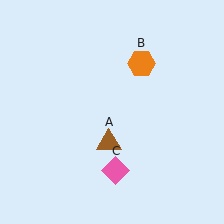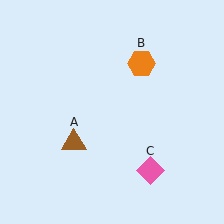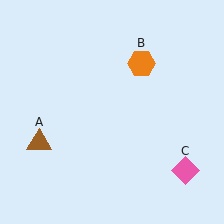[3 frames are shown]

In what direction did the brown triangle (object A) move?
The brown triangle (object A) moved left.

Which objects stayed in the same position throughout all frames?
Orange hexagon (object B) remained stationary.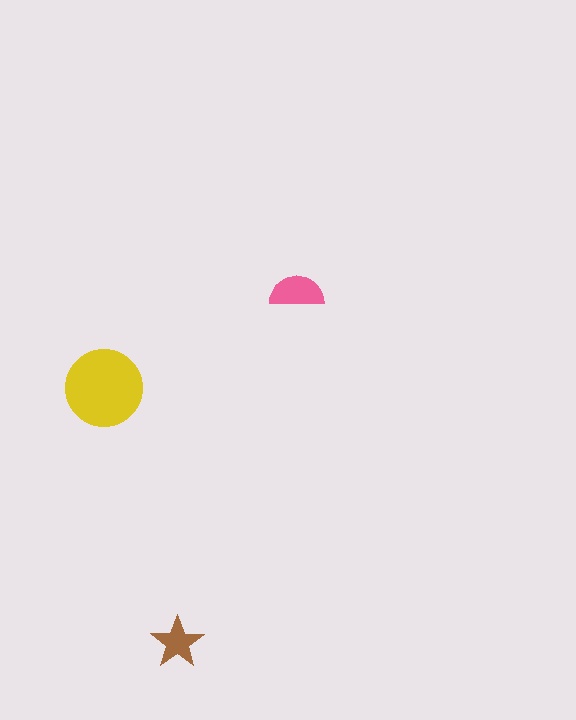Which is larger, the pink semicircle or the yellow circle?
The yellow circle.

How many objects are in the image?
There are 3 objects in the image.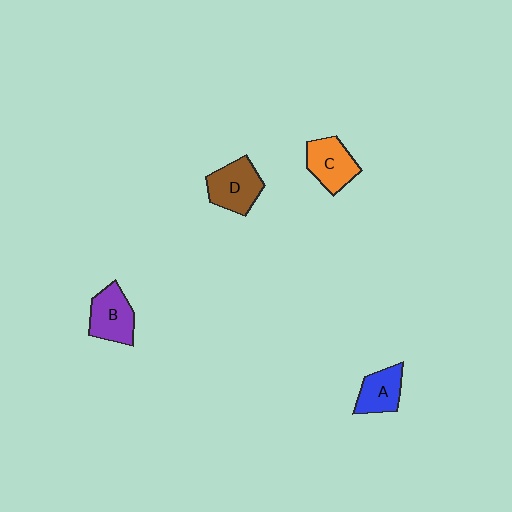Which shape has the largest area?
Shape D (brown).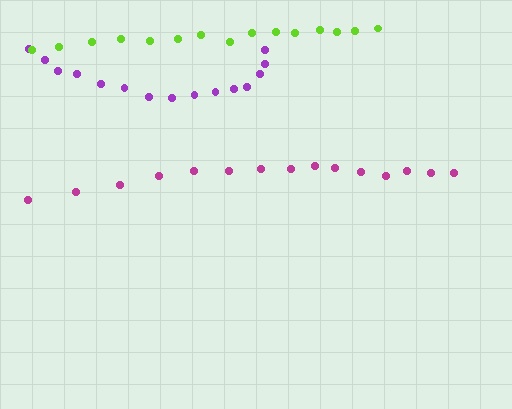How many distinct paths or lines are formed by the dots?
There are 3 distinct paths.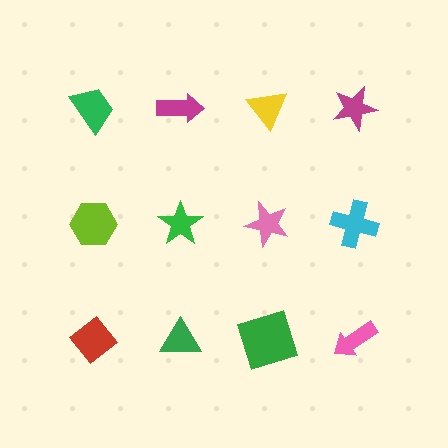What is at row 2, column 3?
A pink star.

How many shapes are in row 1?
4 shapes.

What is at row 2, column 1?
A lime hexagon.